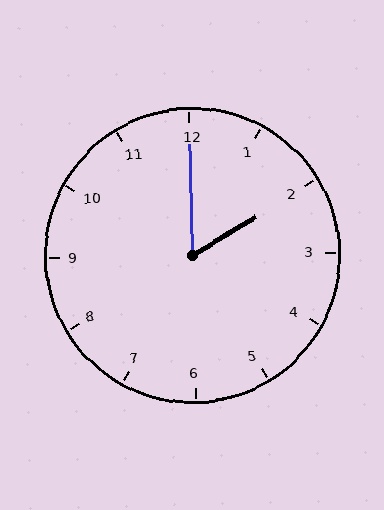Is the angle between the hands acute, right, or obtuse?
It is acute.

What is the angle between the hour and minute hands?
Approximately 60 degrees.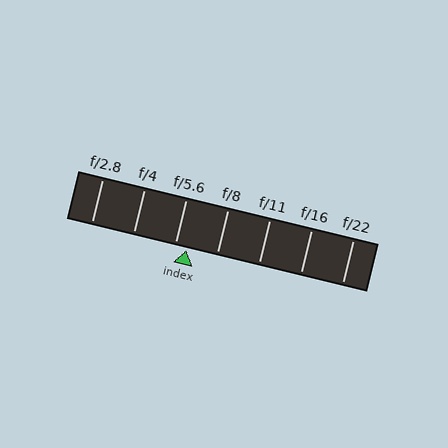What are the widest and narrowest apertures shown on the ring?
The widest aperture shown is f/2.8 and the narrowest is f/22.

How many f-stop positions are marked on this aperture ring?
There are 7 f-stop positions marked.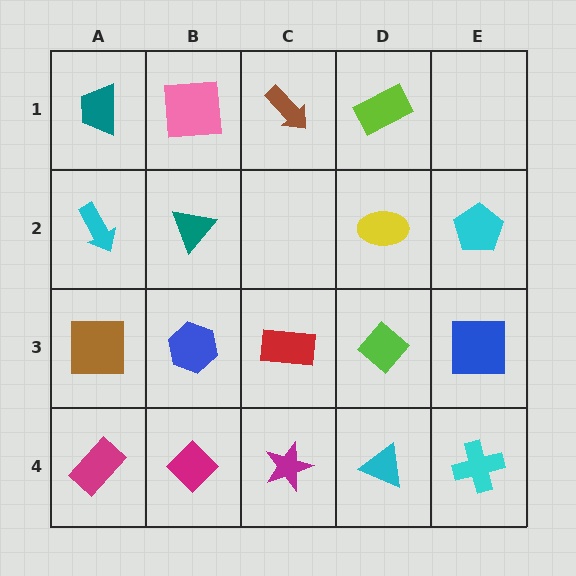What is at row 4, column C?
A magenta star.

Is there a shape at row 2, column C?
No, that cell is empty.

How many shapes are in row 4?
5 shapes.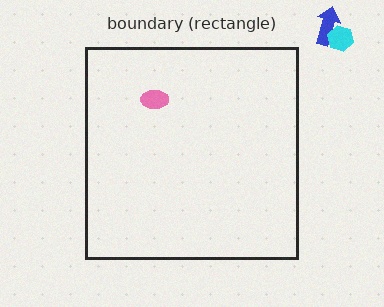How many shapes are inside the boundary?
1 inside, 2 outside.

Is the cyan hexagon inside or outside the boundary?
Outside.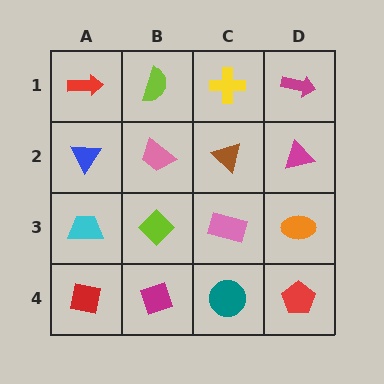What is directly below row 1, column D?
A magenta triangle.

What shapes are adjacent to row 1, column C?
A brown triangle (row 2, column C), a lime semicircle (row 1, column B), a magenta arrow (row 1, column D).